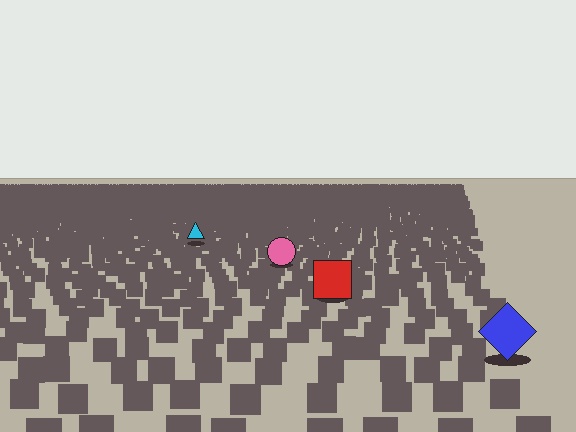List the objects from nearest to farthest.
From nearest to farthest: the blue diamond, the red square, the pink circle, the cyan triangle.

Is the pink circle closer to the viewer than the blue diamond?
No. The blue diamond is closer — you can tell from the texture gradient: the ground texture is coarser near it.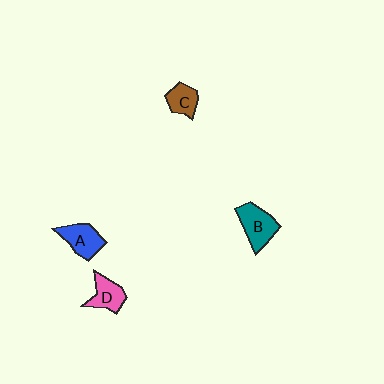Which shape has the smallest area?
Shape C (brown).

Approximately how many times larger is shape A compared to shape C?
Approximately 1.4 times.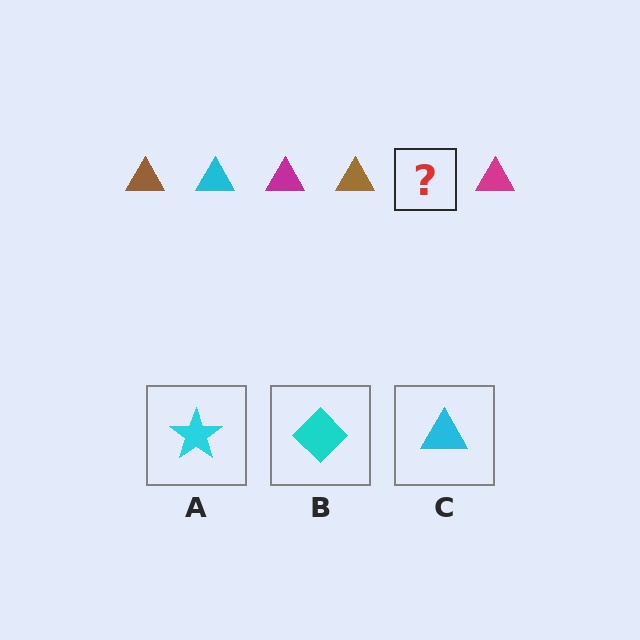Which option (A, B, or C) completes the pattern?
C.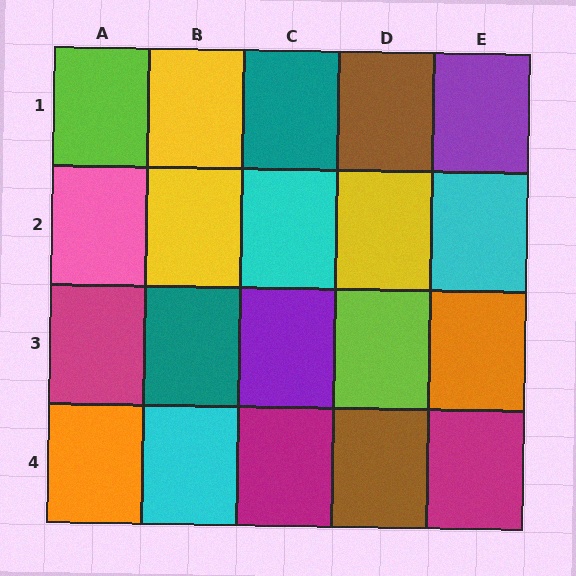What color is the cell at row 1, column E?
Purple.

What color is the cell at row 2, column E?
Cyan.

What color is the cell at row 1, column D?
Brown.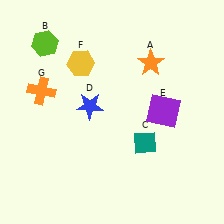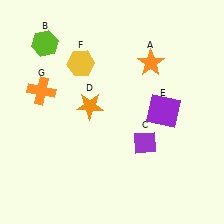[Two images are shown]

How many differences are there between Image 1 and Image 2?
There are 2 differences between the two images.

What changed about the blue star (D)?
In Image 1, D is blue. In Image 2, it changed to orange.